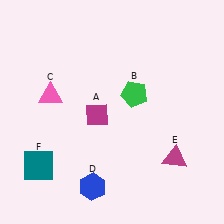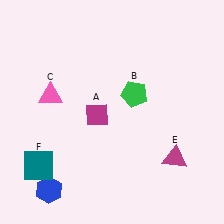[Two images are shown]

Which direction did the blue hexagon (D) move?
The blue hexagon (D) moved left.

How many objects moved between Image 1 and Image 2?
1 object moved between the two images.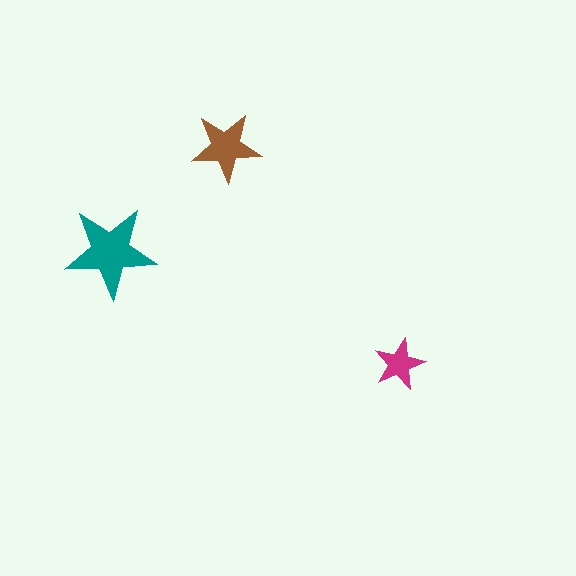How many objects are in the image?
There are 3 objects in the image.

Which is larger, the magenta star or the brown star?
The brown one.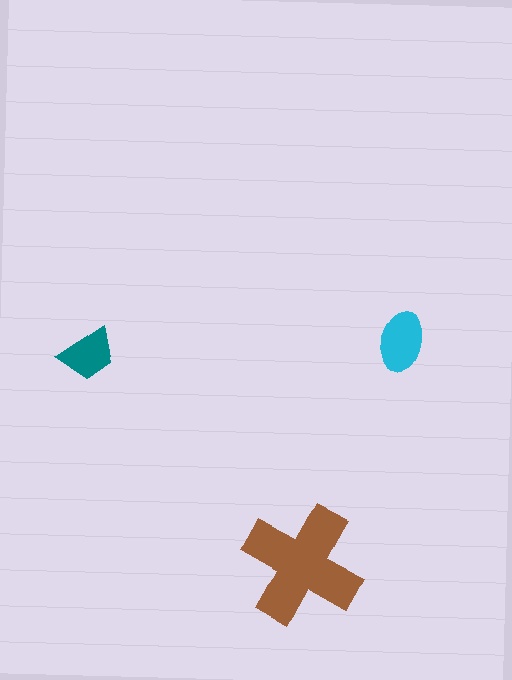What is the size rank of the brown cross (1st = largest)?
1st.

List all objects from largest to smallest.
The brown cross, the cyan ellipse, the teal trapezoid.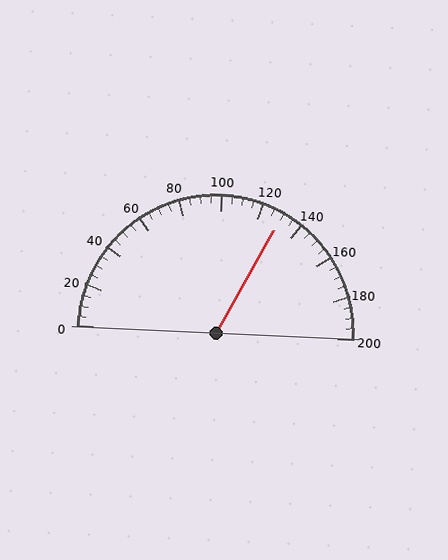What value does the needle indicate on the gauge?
The needle indicates approximately 130.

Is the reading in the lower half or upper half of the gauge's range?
The reading is in the upper half of the range (0 to 200).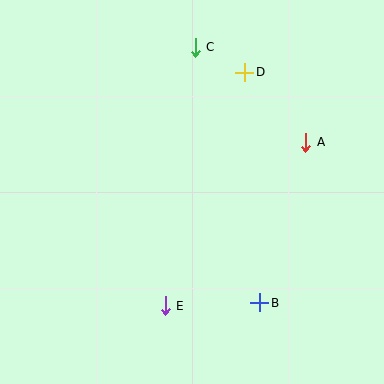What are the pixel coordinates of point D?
Point D is at (245, 72).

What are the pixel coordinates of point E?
Point E is at (165, 306).